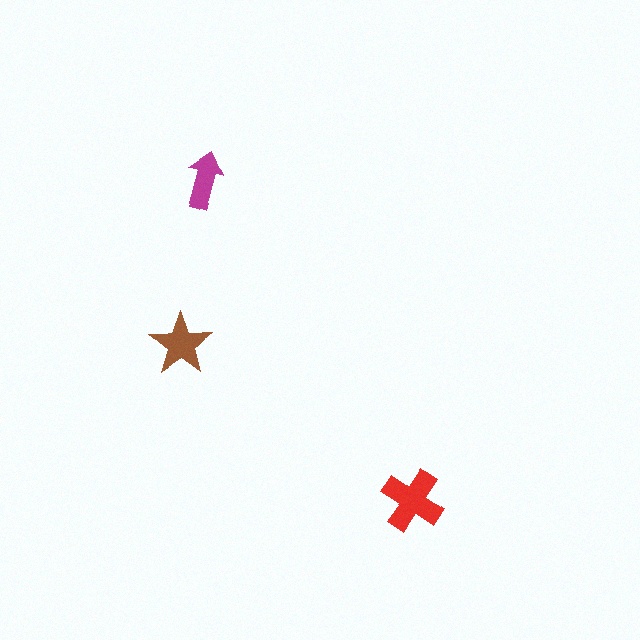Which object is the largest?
The red cross.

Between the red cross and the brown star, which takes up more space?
The red cross.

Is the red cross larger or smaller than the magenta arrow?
Larger.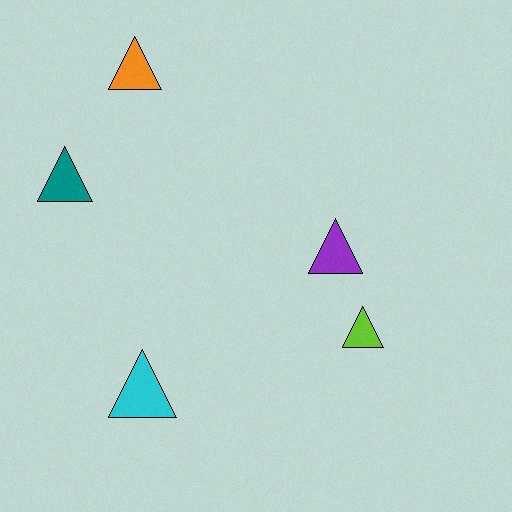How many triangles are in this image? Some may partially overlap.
There are 5 triangles.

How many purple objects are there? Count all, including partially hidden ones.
There is 1 purple object.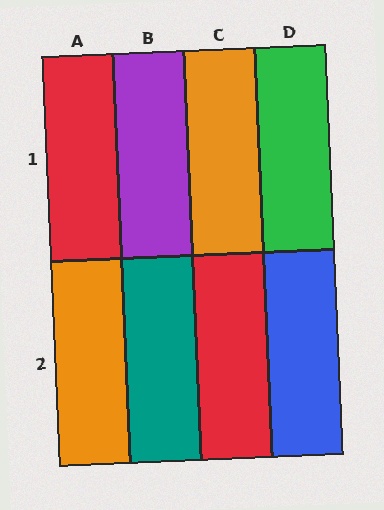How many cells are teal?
1 cell is teal.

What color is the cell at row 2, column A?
Orange.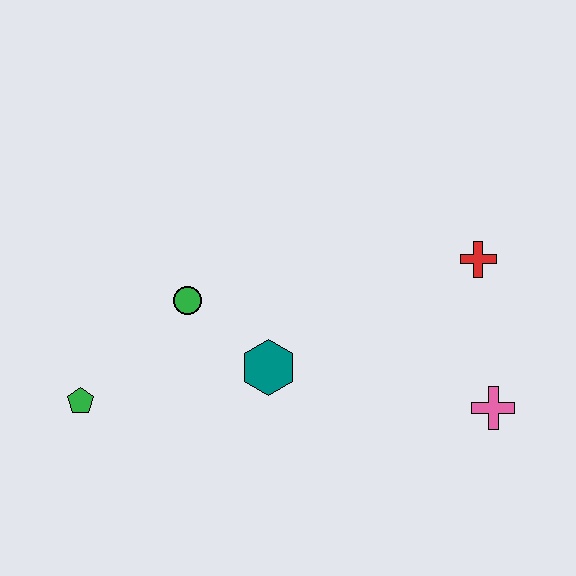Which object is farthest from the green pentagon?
The red cross is farthest from the green pentagon.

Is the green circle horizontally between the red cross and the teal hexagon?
No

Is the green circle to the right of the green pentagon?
Yes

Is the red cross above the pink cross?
Yes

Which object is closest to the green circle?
The teal hexagon is closest to the green circle.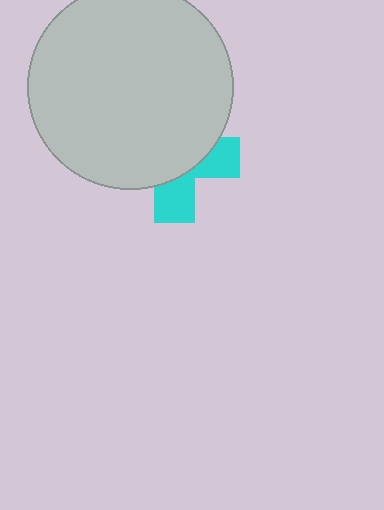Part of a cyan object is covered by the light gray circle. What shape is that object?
It is a cross.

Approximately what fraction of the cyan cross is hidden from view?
Roughly 65% of the cyan cross is hidden behind the light gray circle.